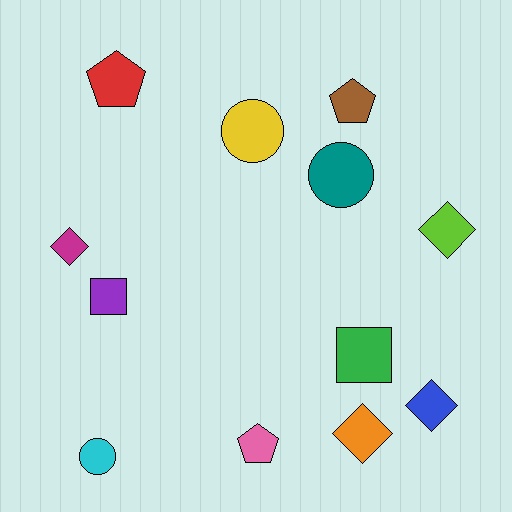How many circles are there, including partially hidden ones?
There are 3 circles.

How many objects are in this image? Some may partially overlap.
There are 12 objects.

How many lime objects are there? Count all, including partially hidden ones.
There is 1 lime object.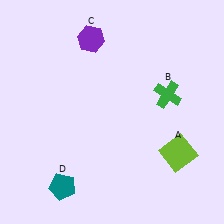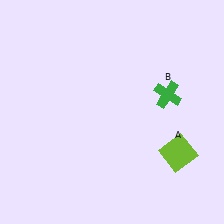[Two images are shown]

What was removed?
The teal pentagon (D), the purple hexagon (C) were removed in Image 2.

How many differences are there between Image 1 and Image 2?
There are 2 differences between the two images.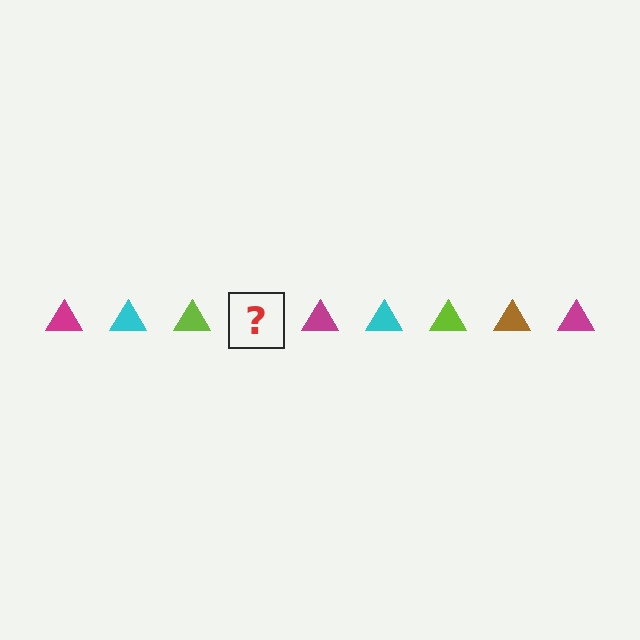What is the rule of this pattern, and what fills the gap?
The rule is that the pattern cycles through magenta, cyan, lime, brown triangles. The gap should be filled with a brown triangle.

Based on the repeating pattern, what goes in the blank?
The blank should be a brown triangle.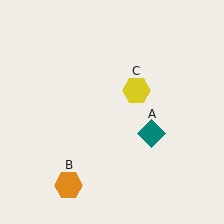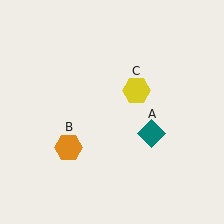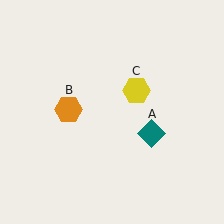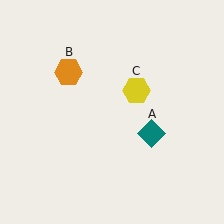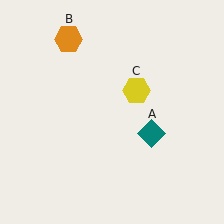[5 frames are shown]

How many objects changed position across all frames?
1 object changed position: orange hexagon (object B).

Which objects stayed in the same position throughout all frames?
Teal diamond (object A) and yellow hexagon (object C) remained stationary.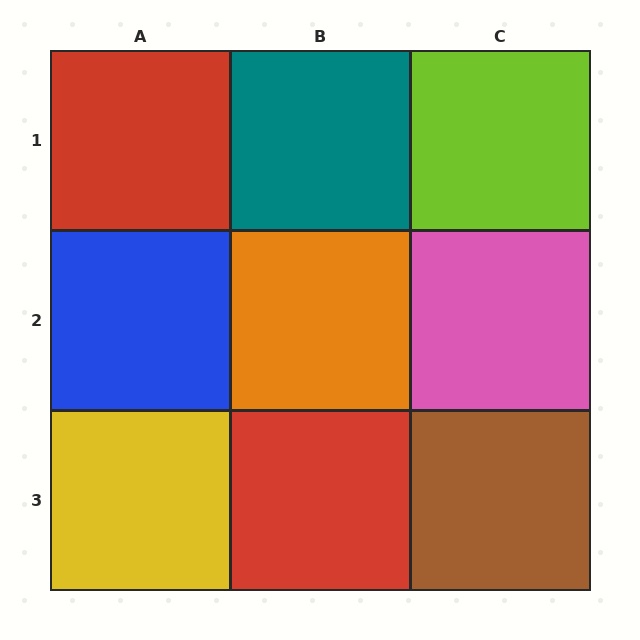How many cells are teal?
1 cell is teal.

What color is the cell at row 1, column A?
Red.